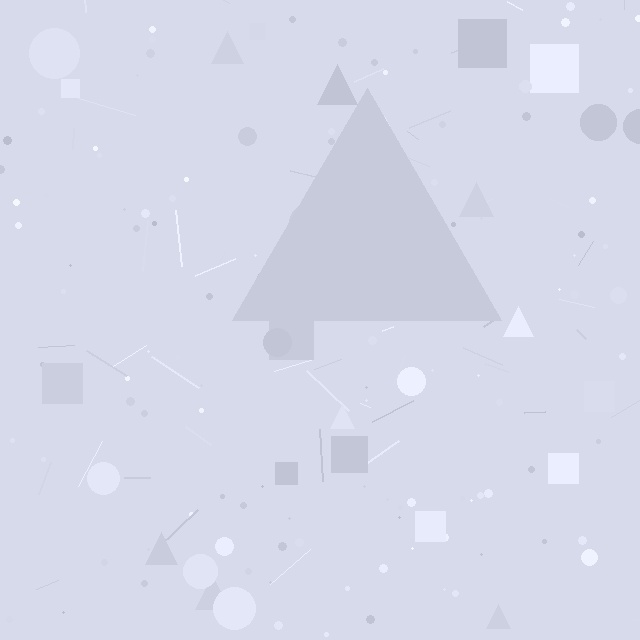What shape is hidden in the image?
A triangle is hidden in the image.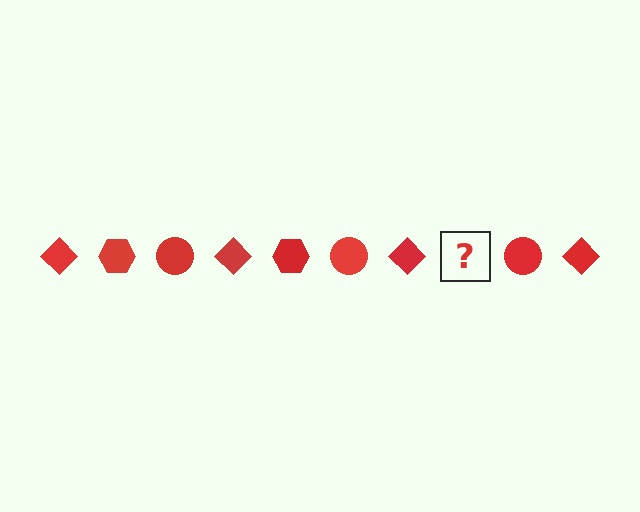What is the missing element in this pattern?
The missing element is a red hexagon.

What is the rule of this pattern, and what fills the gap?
The rule is that the pattern cycles through diamond, hexagon, circle shapes in red. The gap should be filled with a red hexagon.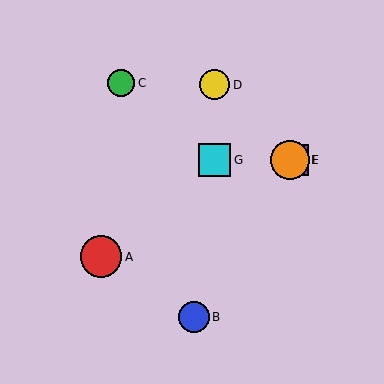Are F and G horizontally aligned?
Yes, both are at y≈160.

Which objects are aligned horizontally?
Objects E, F, G are aligned horizontally.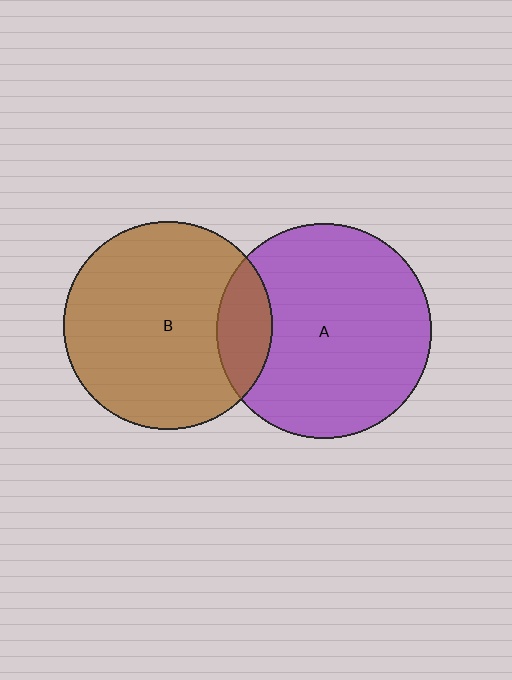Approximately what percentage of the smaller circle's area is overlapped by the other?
Approximately 15%.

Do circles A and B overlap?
Yes.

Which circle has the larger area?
Circle A (purple).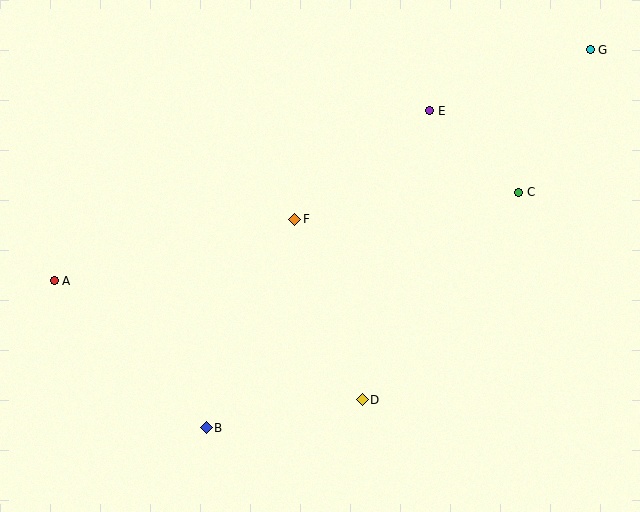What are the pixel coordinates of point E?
Point E is at (430, 111).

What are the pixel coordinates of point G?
Point G is at (590, 50).